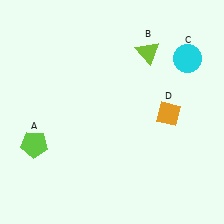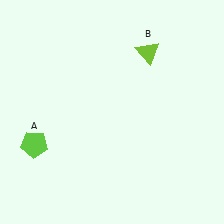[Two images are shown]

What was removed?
The orange diamond (D), the cyan circle (C) were removed in Image 2.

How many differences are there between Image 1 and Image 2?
There are 2 differences between the two images.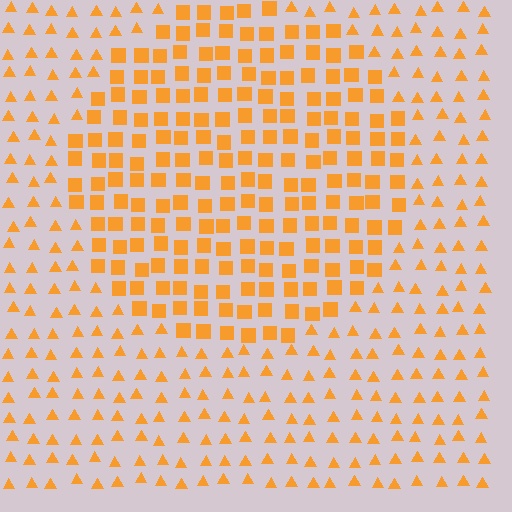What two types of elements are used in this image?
The image uses squares inside the circle region and triangles outside it.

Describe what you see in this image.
The image is filled with small orange elements arranged in a uniform grid. A circle-shaped region contains squares, while the surrounding area contains triangles. The boundary is defined purely by the change in element shape.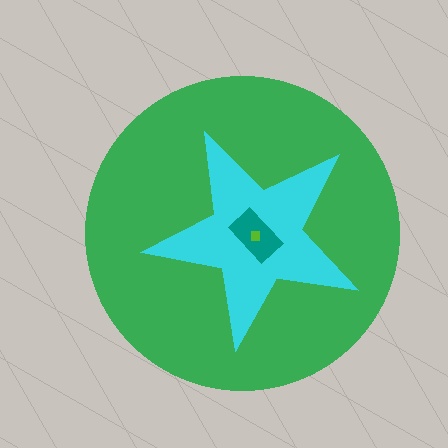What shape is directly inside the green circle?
The cyan star.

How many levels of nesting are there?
4.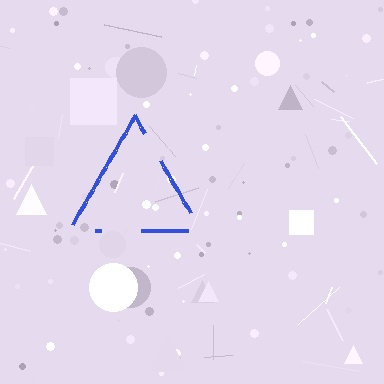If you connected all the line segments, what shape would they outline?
They would outline a triangle.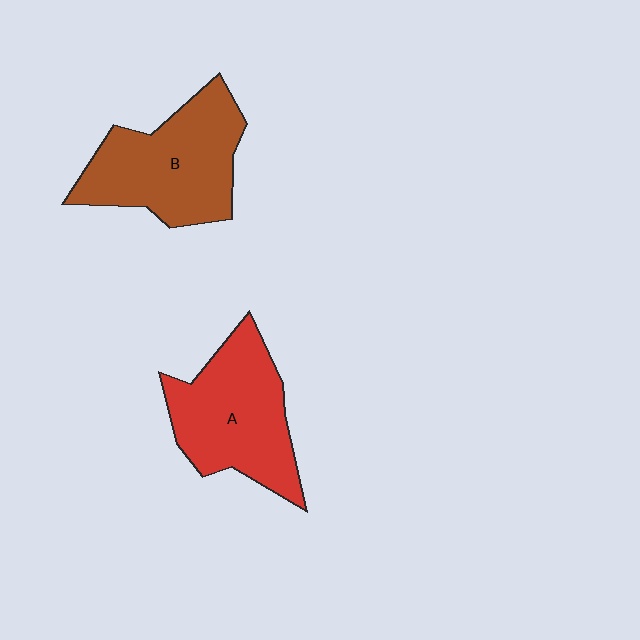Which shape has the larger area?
Shape B (brown).